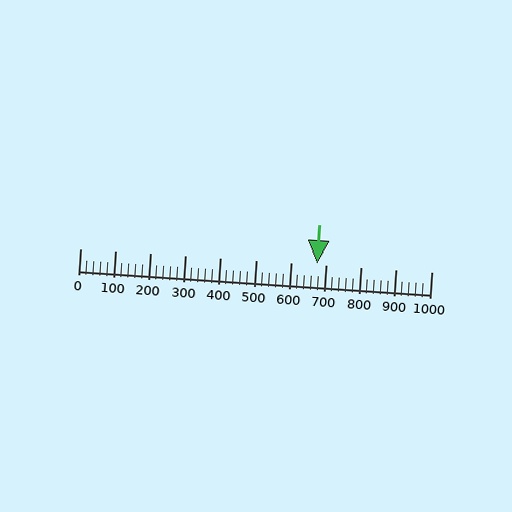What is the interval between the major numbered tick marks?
The major tick marks are spaced 100 units apart.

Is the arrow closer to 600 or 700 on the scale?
The arrow is closer to 700.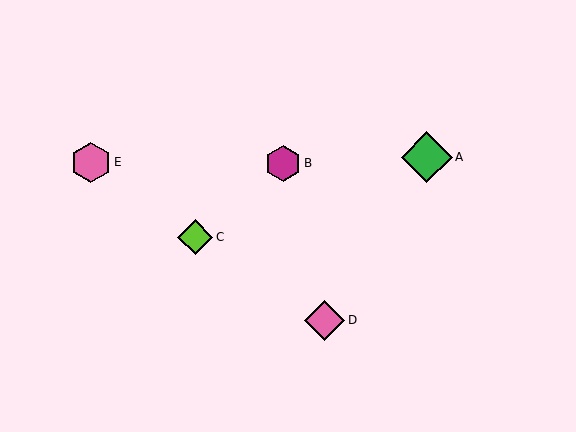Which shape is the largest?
The green diamond (labeled A) is the largest.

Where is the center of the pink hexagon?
The center of the pink hexagon is at (91, 162).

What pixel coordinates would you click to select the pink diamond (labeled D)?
Click at (325, 320) to select the pink diamond D.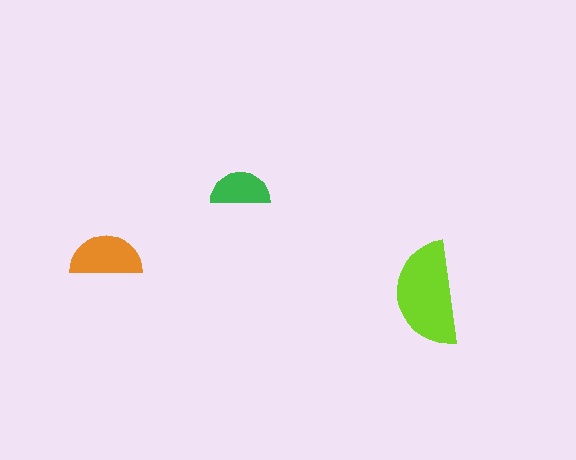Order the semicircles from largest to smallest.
the lime one, the orange one, the green one.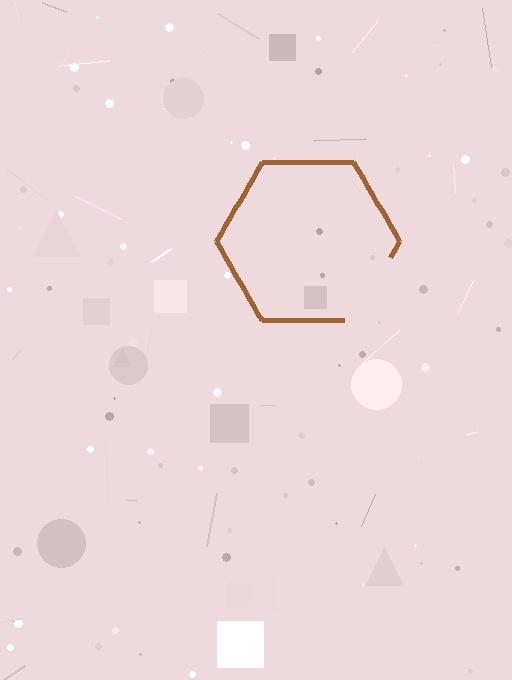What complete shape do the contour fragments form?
The contour fragments form a hexagon.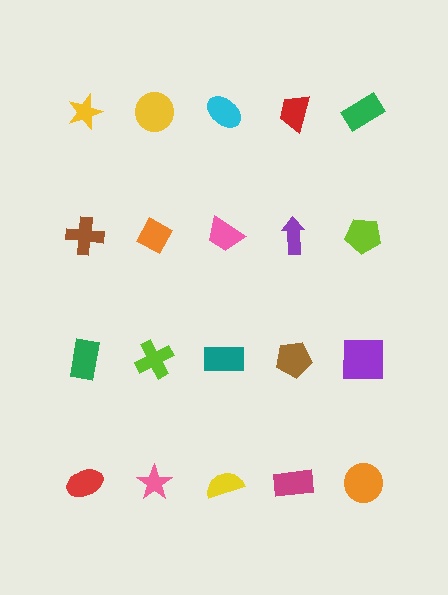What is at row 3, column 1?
A green rectangle.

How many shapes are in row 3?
5 shapes.